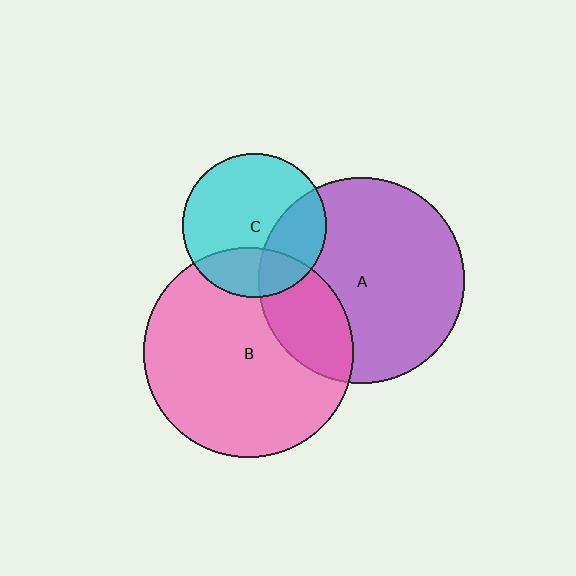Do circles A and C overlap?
Yes.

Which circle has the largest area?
Circle B (pink).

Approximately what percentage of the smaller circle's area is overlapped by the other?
Approximately 30%.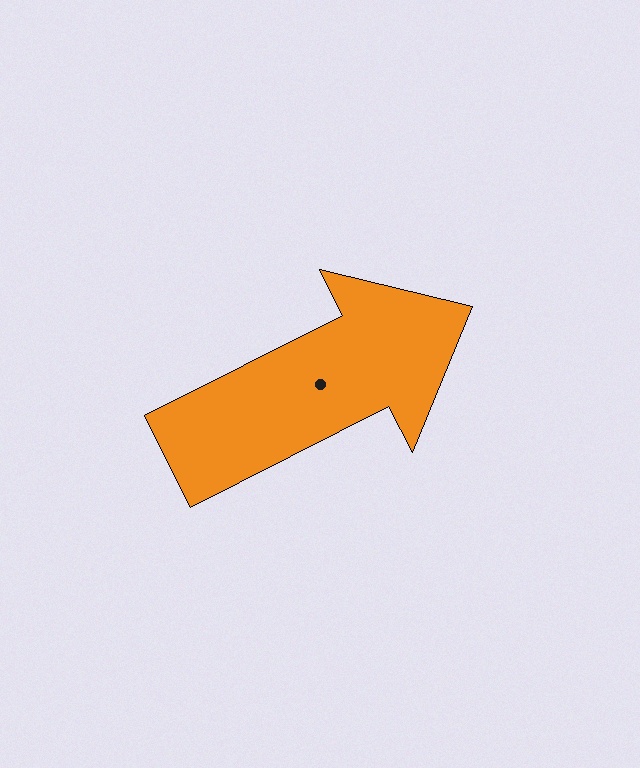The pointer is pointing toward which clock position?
Roughly 2 o'clock.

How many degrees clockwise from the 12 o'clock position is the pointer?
Approximately 63 degrees.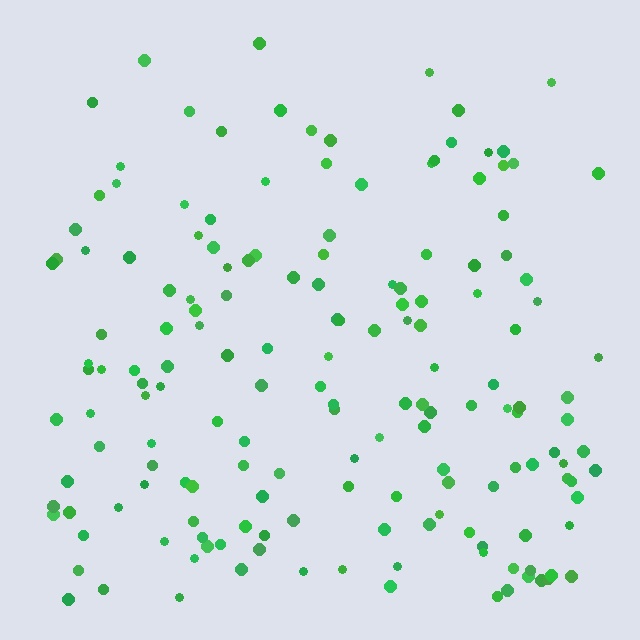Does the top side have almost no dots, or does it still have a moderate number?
Still a moderate number, just noticeably fewer than the bottom.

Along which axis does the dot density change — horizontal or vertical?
Vertical.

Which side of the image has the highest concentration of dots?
The bottom.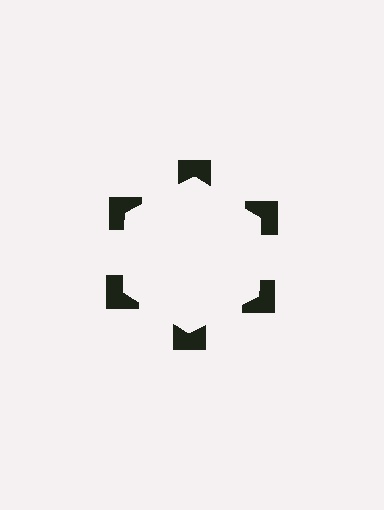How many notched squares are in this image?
There are 6 — one at each vertex of the illusory hexagon.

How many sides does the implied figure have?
6 sides.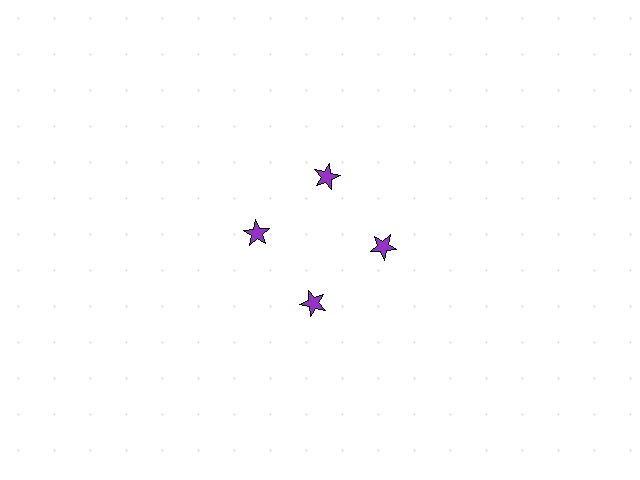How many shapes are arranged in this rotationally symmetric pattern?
There are 4 shapes, arranged in 4 groups of 1.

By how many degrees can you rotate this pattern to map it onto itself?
The pattern maps onto itself every 90 degrees of rotation.